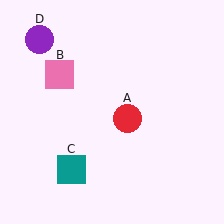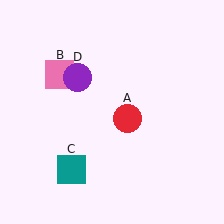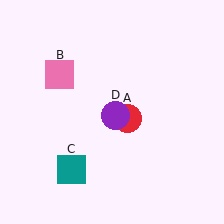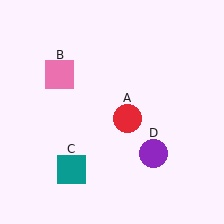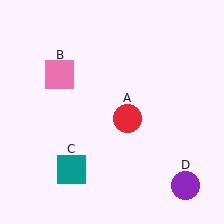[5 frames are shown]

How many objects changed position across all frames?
1 object changed position: purple circle (object D).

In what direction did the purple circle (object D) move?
The purple circle (object D) moved down and to the right.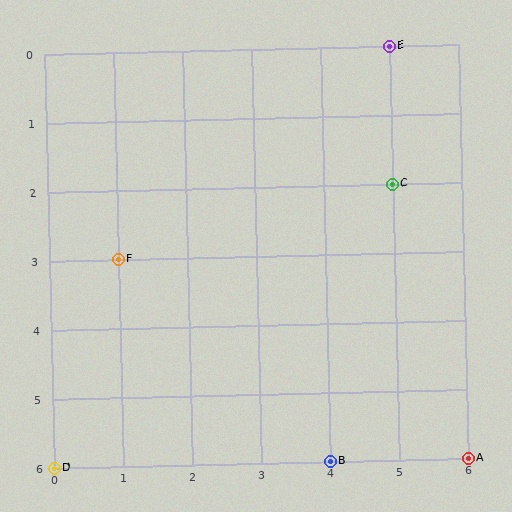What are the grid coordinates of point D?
Point D is at grid coordinates (0, 6).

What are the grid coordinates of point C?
Point C is at grid coordinates (5, 2).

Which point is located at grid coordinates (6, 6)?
Point A is at (6, 6).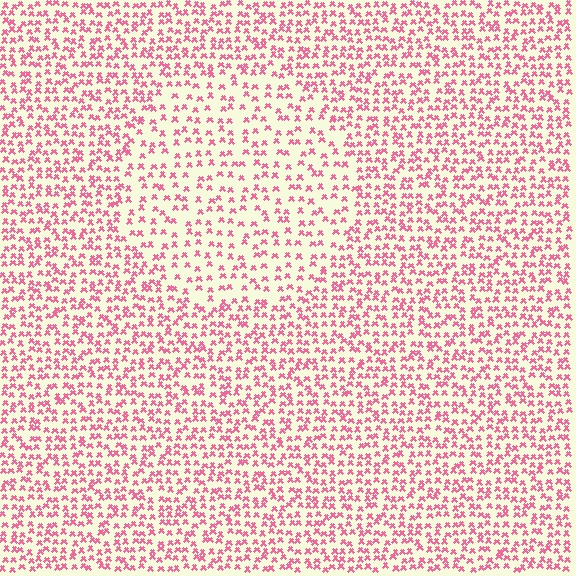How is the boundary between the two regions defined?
The boundary is defined by a change in element density (approximately 1.7x ratio). All elements are the same color, size, and shape.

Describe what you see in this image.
The image contains small pink elements arranged at two different densities. A circle-shaped region is visible where the elements are less densely packed than the surrounding area.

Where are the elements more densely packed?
The elements are more densely packed outside the circle boundary.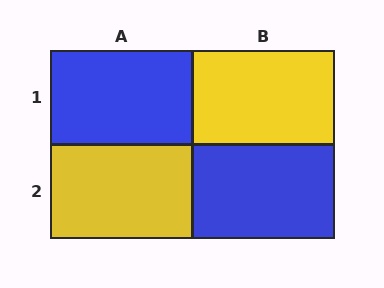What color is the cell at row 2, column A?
Yellow.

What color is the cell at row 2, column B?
Blue.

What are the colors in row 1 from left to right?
Blue, yellow.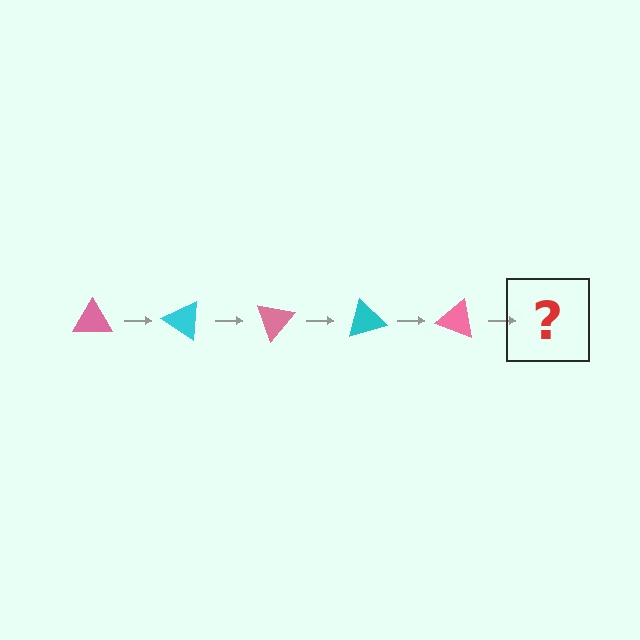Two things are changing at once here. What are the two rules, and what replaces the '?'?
The two rules are that it rotates 35 degrees each step and the color cycles through pink and cyan. The '?' should be a cyan triangle, rotated 175 degrees from the start.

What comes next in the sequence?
The next element should be a cyan triangle, rotated 175 degrees from the start.